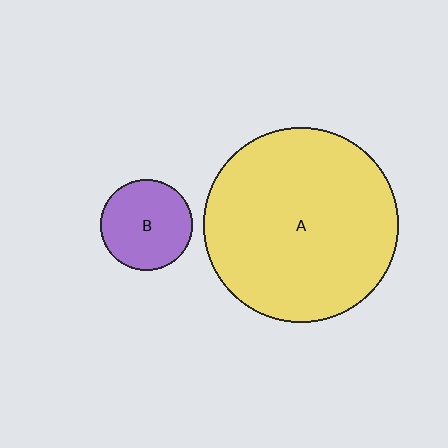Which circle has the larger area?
Circle A (yellow).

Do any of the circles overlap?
No, none of the circles overlap.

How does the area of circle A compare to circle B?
Approximately 4.6 times.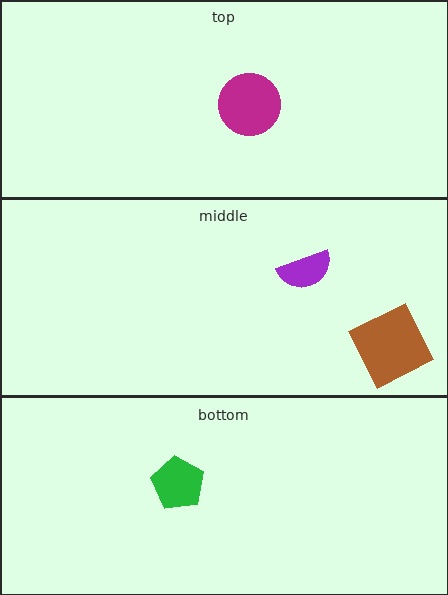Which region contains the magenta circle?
The top region.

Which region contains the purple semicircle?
The middle region.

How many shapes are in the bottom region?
1.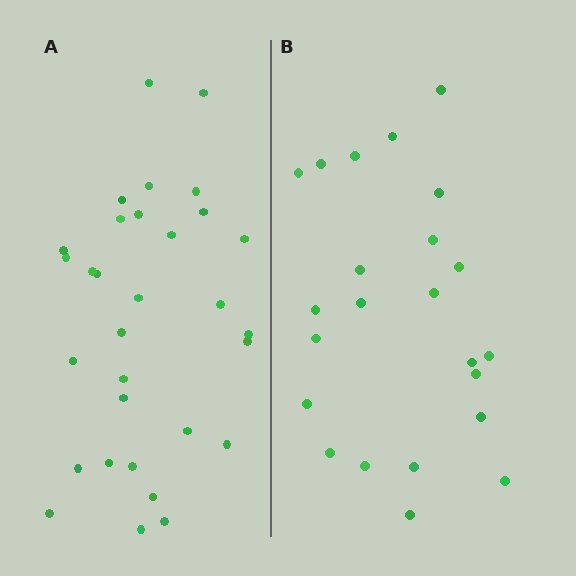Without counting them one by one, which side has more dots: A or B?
Region A (the left region) has more dots.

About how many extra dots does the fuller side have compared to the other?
Region A has roughly 8 or so more dots than region B.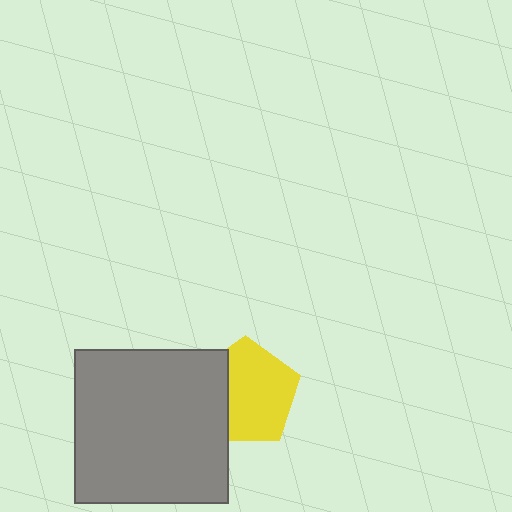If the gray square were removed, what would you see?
You would see the complete yellow pentagon.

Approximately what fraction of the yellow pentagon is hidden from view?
Roughly 31% of the yellow pentagon is hidden behind the gray square.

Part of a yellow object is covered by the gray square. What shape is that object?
It is a pentagon.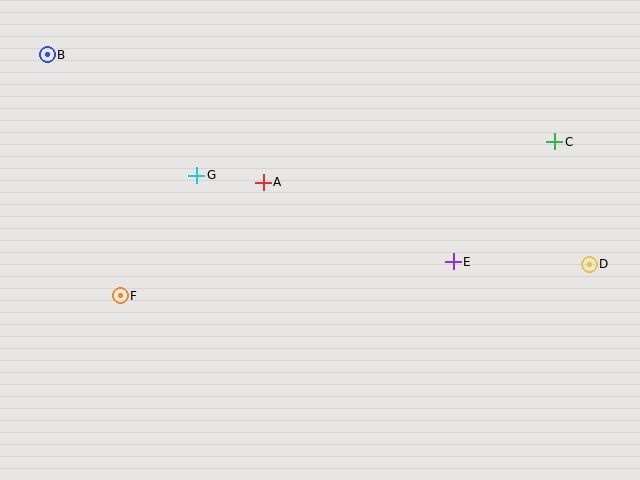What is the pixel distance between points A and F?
The distance between A and F is 182 pixels.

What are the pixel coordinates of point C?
Point C is at (555, 142).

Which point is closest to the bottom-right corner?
Point D is closest to the bottom-right corner.